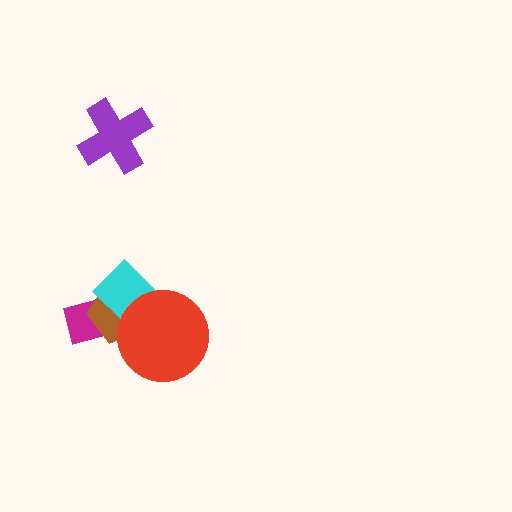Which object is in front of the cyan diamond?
The red circle is in front of the cyan diamond.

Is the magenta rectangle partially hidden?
Yes, it is partially covered by another shape.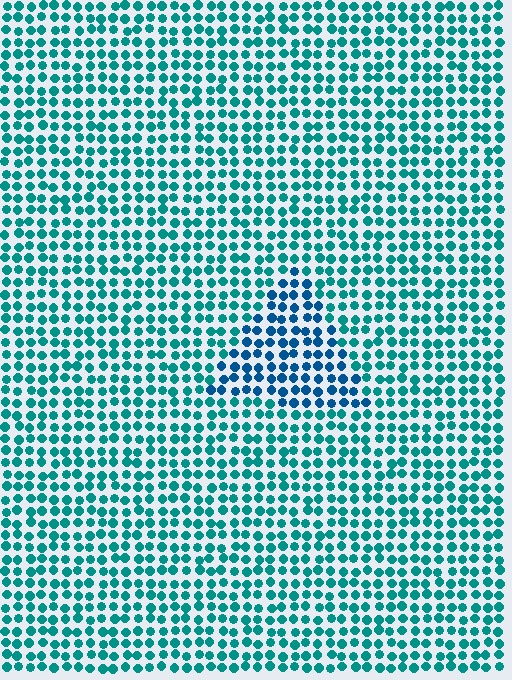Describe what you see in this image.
The image is filled with small teal elements in a uniform arrangement. A triangle-shaped region is visible where the elements are tinted to a slightly different hue, forming a subtle color boundary.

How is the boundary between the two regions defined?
The boundary is defined purely by a slight shift in hue (about 30 degrees). Spacing, size, and orientation are identical on both sides.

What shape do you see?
I see a triangle.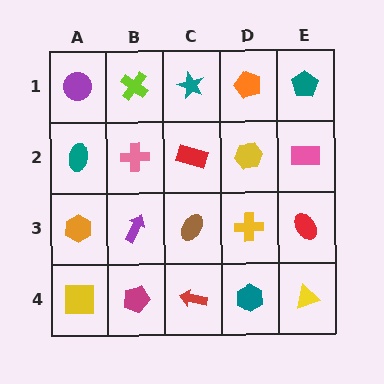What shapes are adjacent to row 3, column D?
A yellow hexagon (row 2, column D), a teal hexagon (row 4, column D), a brown ellipse (row 3, column C), a red ellipse (row 3, column E).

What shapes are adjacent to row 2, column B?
A lime cross (row 1, column B), a purple arrow (row 3, column B), a teal ellipse (row 2, column A), a red rectangle (row 2, column C).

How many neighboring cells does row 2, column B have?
4.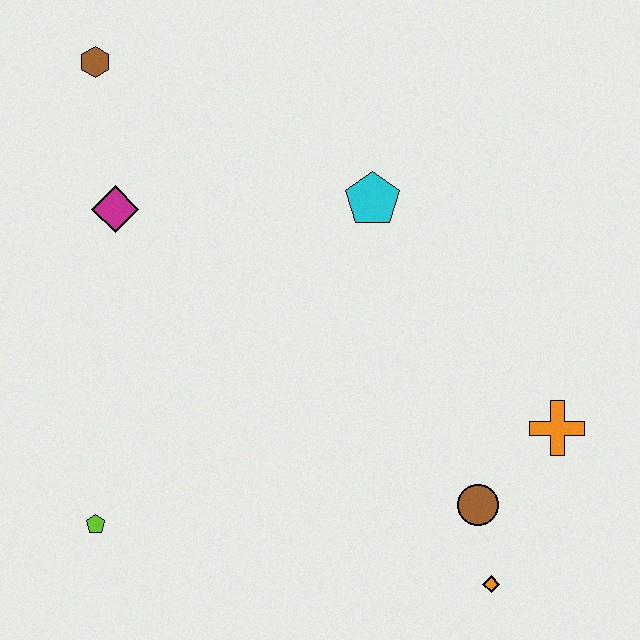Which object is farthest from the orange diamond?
The brown hexagon is farthest from the orange diamond.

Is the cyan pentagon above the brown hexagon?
No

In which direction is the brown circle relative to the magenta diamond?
The brown circle is to the right of the magenta diamond.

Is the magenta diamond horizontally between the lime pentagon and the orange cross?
Yes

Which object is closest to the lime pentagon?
The magenta diamond is closest to the lime pentagon.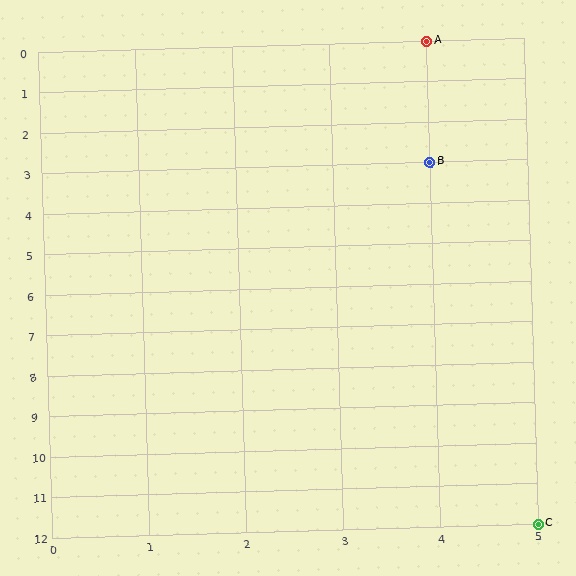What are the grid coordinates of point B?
Point B is at grid coordinates (4, 3).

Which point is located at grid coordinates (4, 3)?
Point B is at (4, 3).